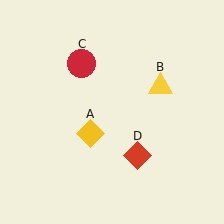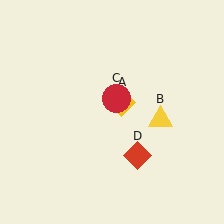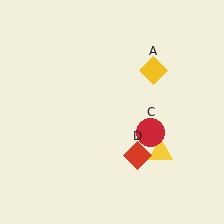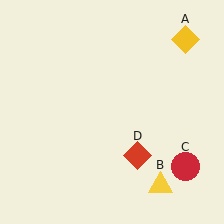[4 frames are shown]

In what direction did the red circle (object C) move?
The red circle (object C) moved down and to the right.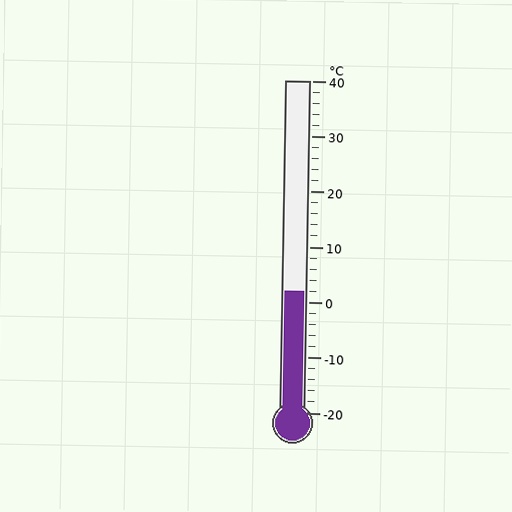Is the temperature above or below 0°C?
The temperature is above 0°C.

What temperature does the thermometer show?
The thermometer shows approximately 2°C.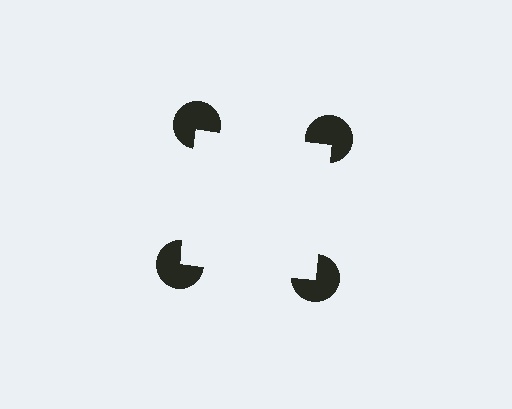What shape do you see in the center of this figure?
An illusory square — its edges are inferred from the aligned wedge cuts in the pac-man discs, not physically drawn.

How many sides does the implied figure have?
4 sides.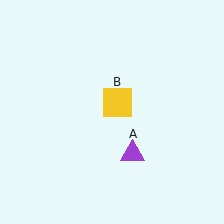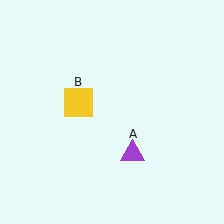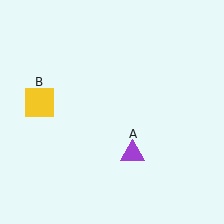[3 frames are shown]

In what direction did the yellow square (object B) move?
The yellow square (object B) moved left.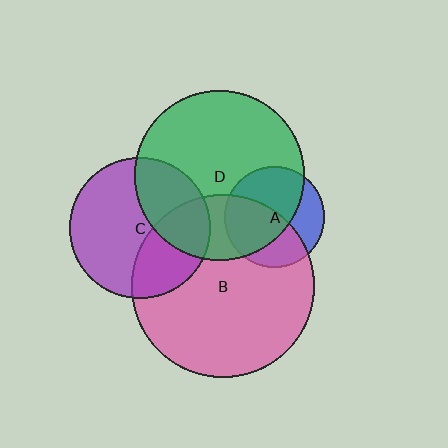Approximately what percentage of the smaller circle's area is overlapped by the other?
Approximately 65%.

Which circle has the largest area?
Circle B (pink).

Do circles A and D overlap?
Yes.